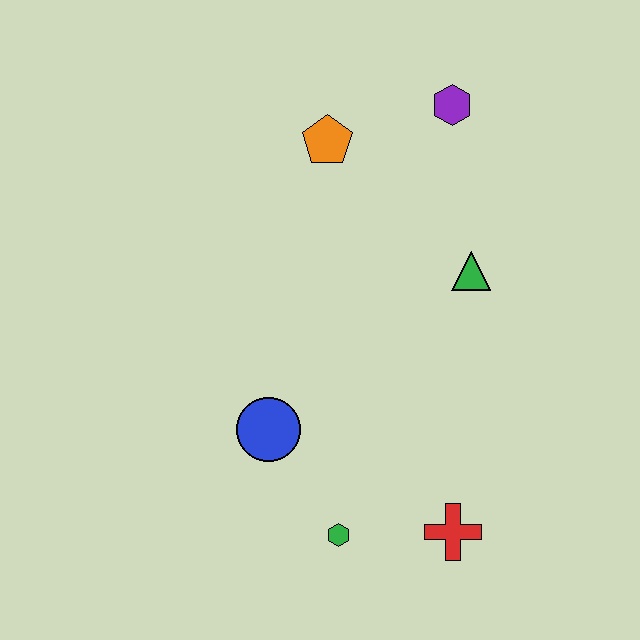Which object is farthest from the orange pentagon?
The red cross is farthest from the orange pentagon.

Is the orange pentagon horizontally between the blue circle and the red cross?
Yes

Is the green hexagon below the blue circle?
Yes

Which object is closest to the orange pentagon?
The purple hexagon is closest to the orange pentagon.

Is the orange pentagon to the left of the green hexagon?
Yes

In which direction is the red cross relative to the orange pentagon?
The red cross is below the orange pentagon.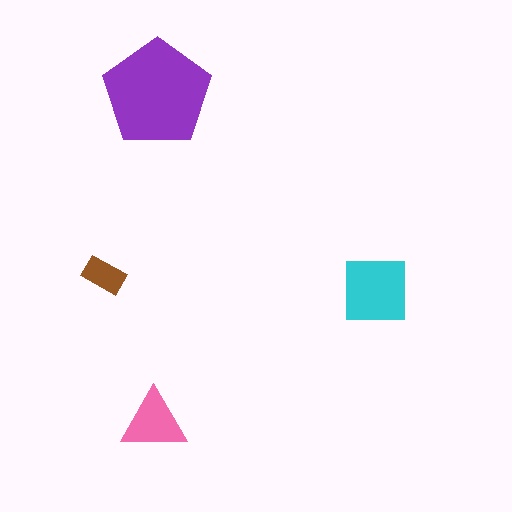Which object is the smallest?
The brown rectangle.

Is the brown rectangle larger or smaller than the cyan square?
Smaller.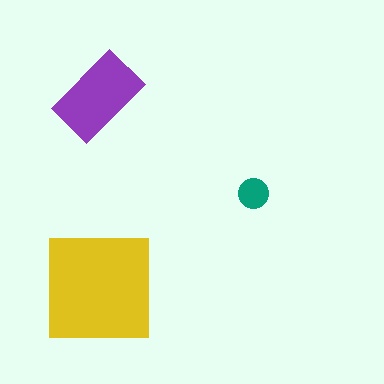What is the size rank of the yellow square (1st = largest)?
1st.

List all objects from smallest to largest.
The teal circle, the purple rectangle, the yellow square.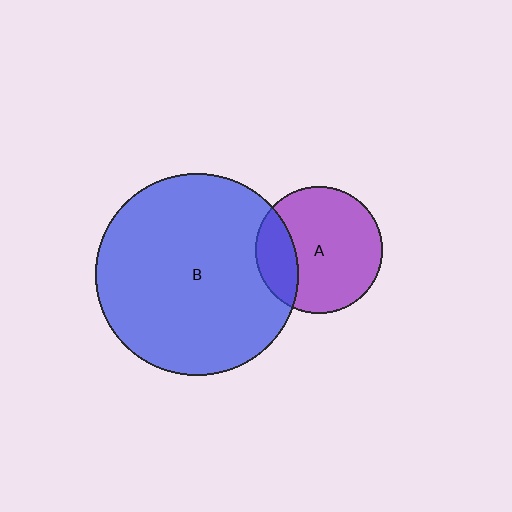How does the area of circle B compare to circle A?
Approximately 2.5 times.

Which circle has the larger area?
Circle B (blue).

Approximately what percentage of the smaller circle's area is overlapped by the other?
Approximately 25%.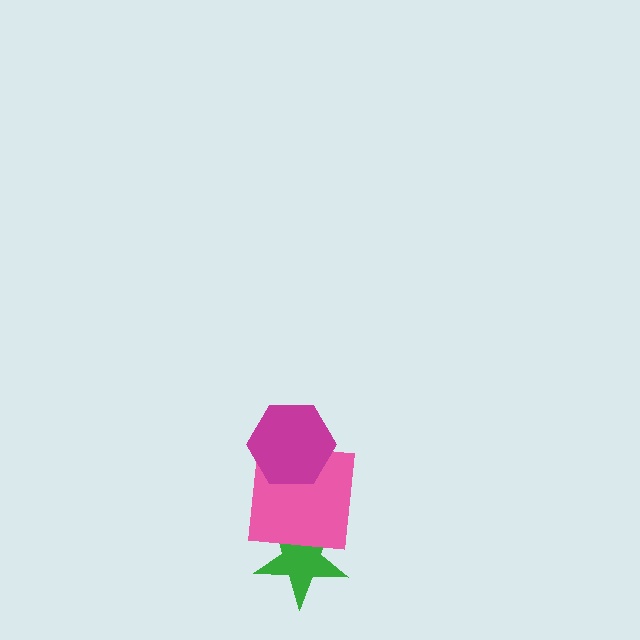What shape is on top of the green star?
The pink square is on top of the green star.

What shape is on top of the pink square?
The magenta hexagon is on top of the pink square.